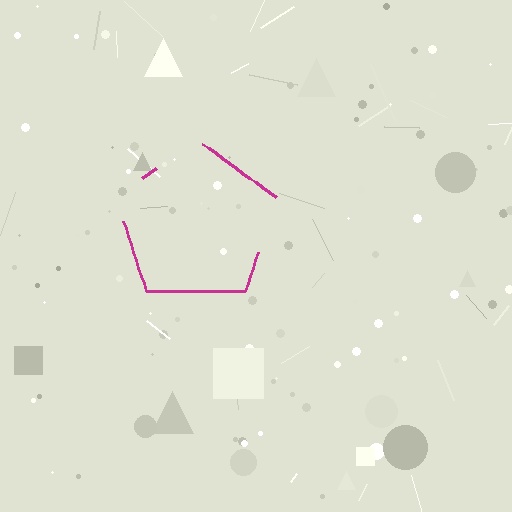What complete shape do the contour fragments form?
The contour fragments form a pentagon.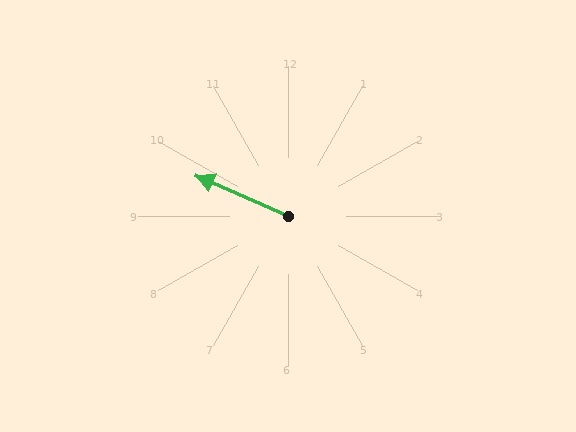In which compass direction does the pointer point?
Northwest.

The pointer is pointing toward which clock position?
Roughly 10 o'clock.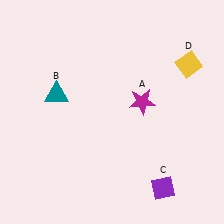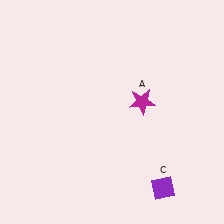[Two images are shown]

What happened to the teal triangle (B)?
The teal triangle (B) was removed in Image 2. It was in the top-left area of Image 1.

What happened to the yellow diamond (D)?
The yellow diamond (D) was removed in Image 2. It was in the top-right area of Image 1.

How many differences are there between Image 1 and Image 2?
There are 2 differences between the two images.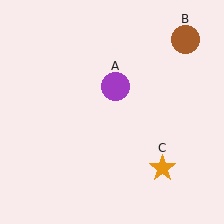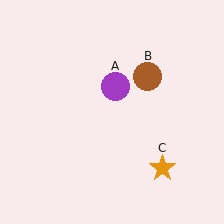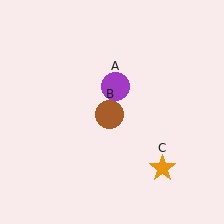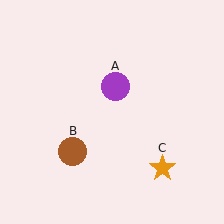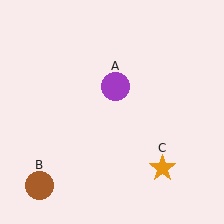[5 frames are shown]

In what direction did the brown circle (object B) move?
The brown circle (object B) moved down and to the left.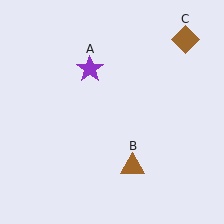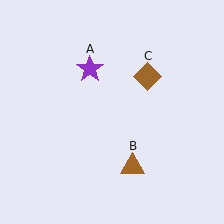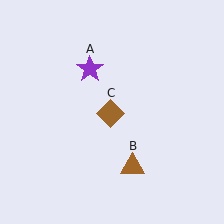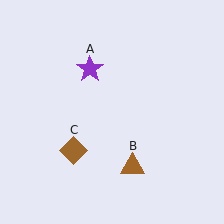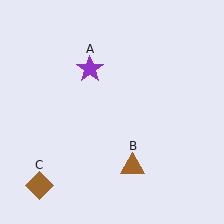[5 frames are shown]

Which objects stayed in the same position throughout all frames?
Purple star (object A) and brown triangle (object B) remained stationary.